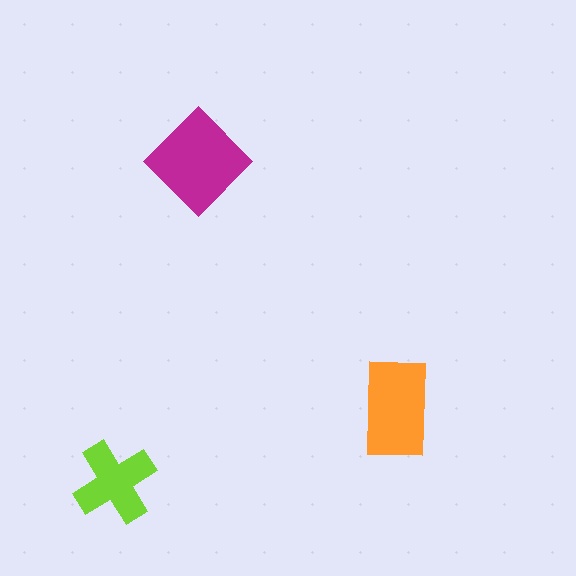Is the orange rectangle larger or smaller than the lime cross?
Larger.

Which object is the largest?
The magenta diamond.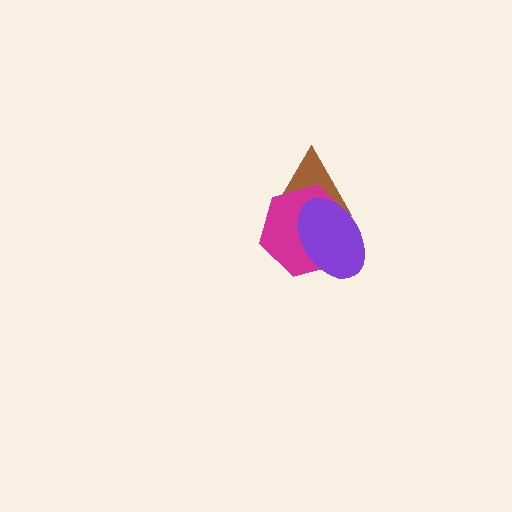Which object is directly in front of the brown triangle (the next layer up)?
The magenta hexagon is directly in front of the brown triangle.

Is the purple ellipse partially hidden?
No, no other shape covers it.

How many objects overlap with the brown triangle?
2 objects overlap with the brown triangle.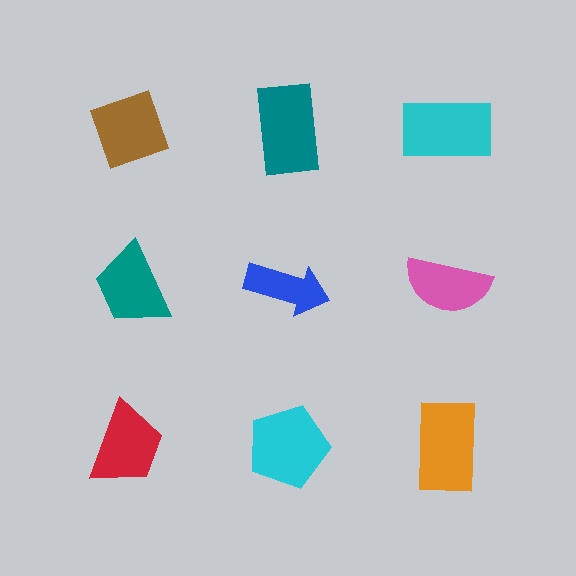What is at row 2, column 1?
A teal trapezoid.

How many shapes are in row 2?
3 shapes.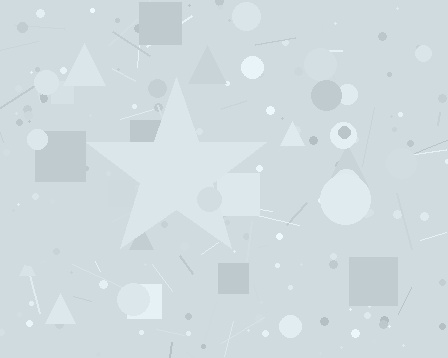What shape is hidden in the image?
A star is hidden in the image.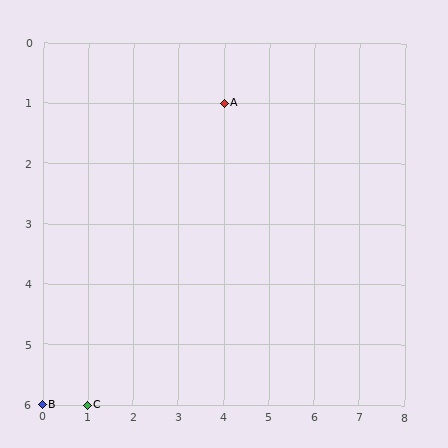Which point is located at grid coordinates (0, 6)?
Point B is at (0, 6).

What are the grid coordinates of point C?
Point C is at grid coordinates (1, 6).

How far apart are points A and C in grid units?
Points A and C are 3 columns and 5 rows apart (about 5.8 grid units diagonally).